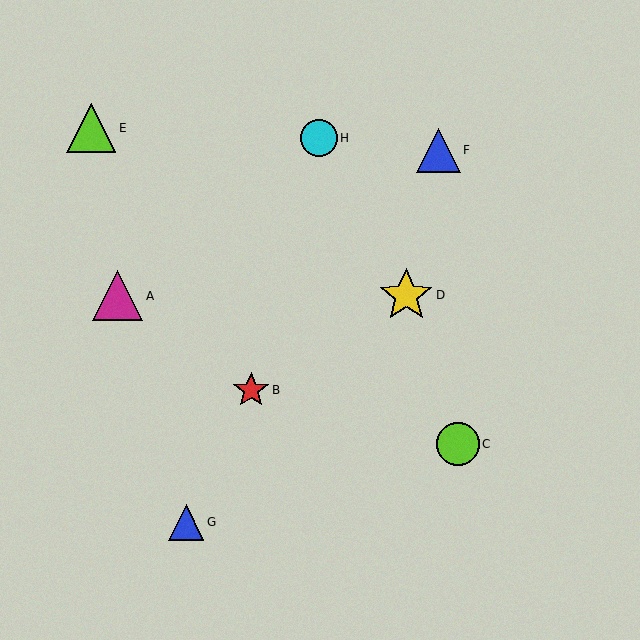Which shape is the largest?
The yellow star (labeled D) is the largest.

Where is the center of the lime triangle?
The center of the lime triangle is at (91, 128).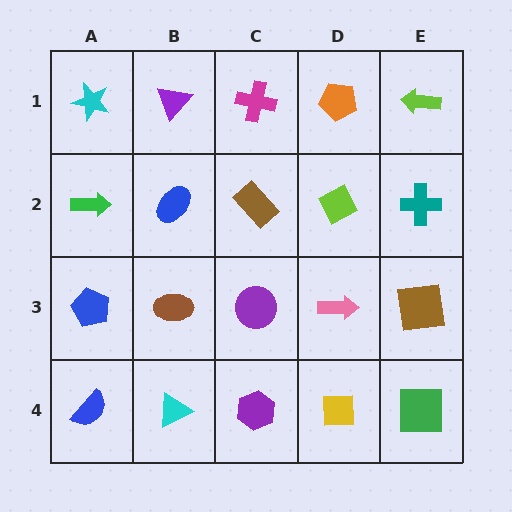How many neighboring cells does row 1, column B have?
3.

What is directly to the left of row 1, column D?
A magenta cross.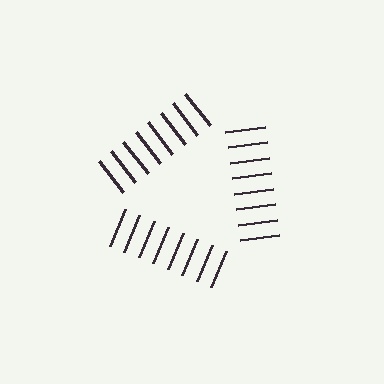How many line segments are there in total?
24 — 8 along each of the 3 edges.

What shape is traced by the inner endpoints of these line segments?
An illusory triangle — the line segments terminate on its edges but no continuous stroke is drawn.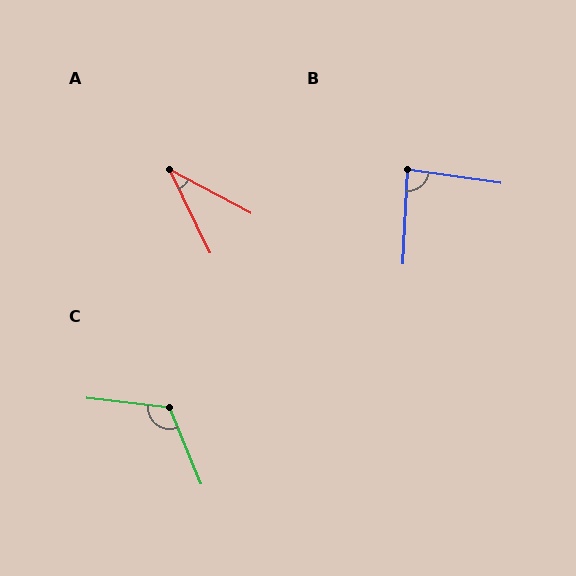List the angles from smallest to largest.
A (36°), B (85°), C (119°).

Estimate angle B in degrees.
Approximately 85 degrees.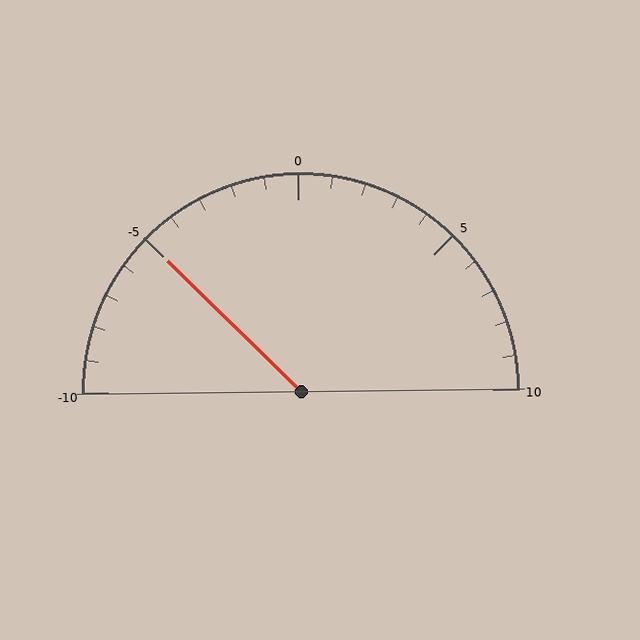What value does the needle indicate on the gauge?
The needle indicates approximately -5.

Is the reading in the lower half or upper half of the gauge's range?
The reading is in the lower half of the range (-10 to 10).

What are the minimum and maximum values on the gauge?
The gauge ranges from -10 to 10.